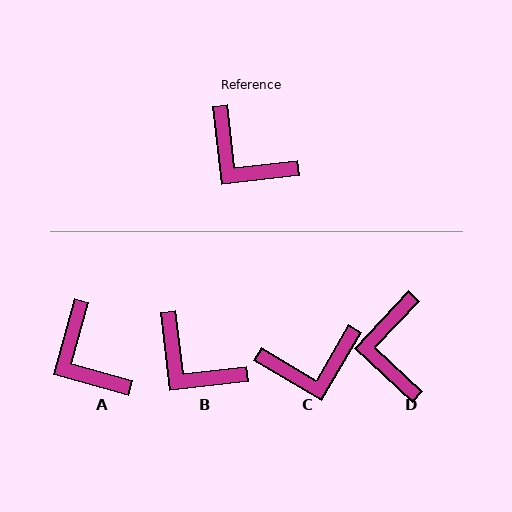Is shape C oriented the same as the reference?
No, it is off by about 53 degrees.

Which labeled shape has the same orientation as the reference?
B.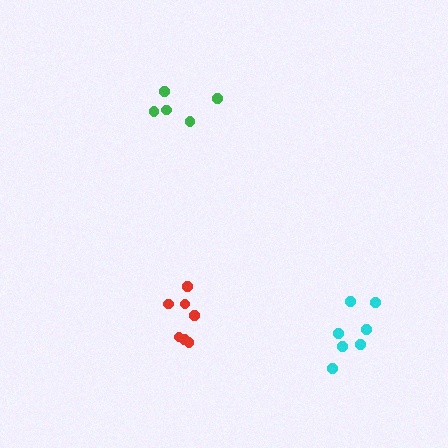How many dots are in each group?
Group 1: 5 dots, Group 2: 7 dots, Group 3: 7 dots (19 total).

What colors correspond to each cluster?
The clusters are colored: green, cyan, red.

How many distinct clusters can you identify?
There are 3 distinct clusters.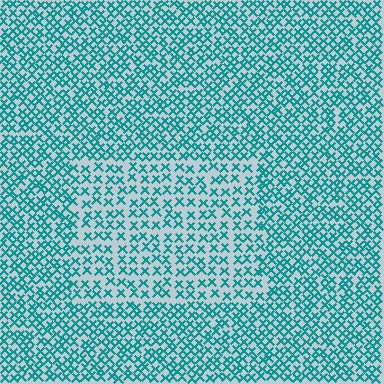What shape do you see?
I see a rectangle.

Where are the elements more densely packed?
The elements are more densely packed outside the rectangle boundary.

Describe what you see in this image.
The image contains small teal elements arranged at two different densities. A rectangle-shaped region is visible where the elements are less densely packed than the surrounding area.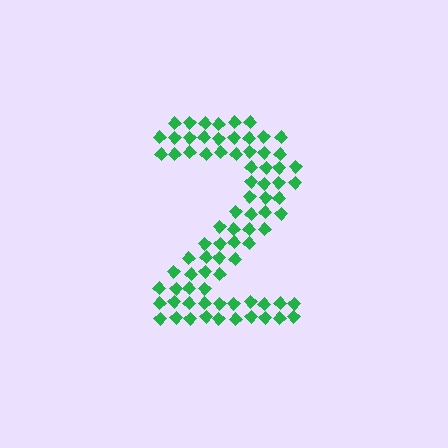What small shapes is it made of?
It is made of small diamonds.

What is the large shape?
The large shape is the digit 2.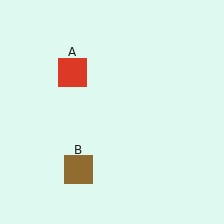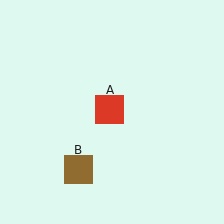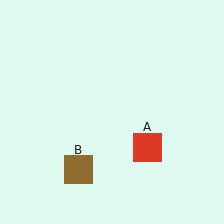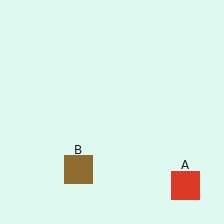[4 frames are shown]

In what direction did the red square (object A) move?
The red square (object A) moved down and to the right.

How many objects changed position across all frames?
1 object changed position: red square (object A).